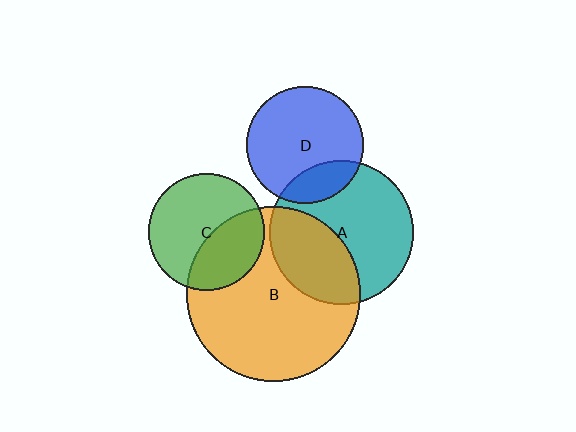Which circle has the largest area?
Circle B (orange).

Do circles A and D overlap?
Yes.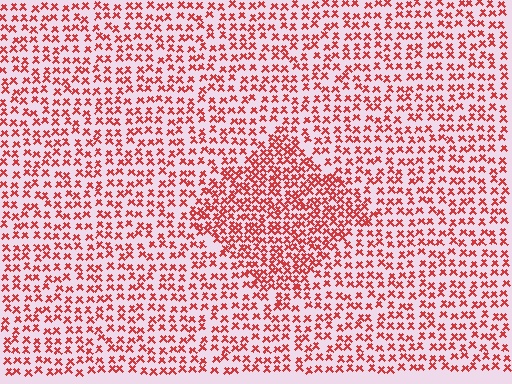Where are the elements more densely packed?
The elements are more densely packed inside the diamond boundary.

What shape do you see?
I see a diamond.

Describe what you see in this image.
The image contains small red elements arranged at two different densities. A diamond-shaped region is visible where the elements are more densely packed than the surrounding area.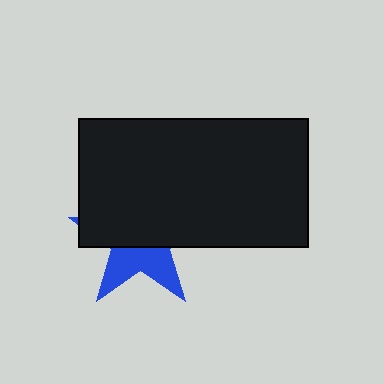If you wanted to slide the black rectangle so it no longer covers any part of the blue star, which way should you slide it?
Slide it up — that is the most direct way to separate the two shapes.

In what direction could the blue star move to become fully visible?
The blue star could move down. That would shift it out from behind the black rectangle entirely.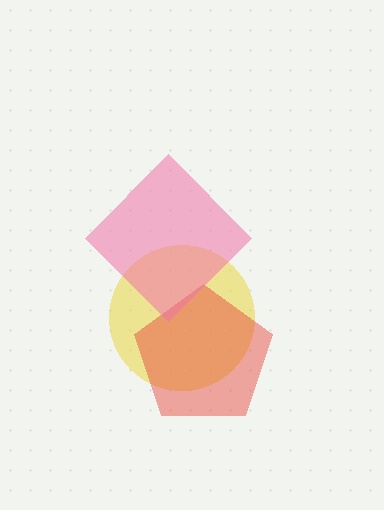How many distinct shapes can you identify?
There are 3 distinct shapes: a yellow circle, a red pentagon, a pink diamond.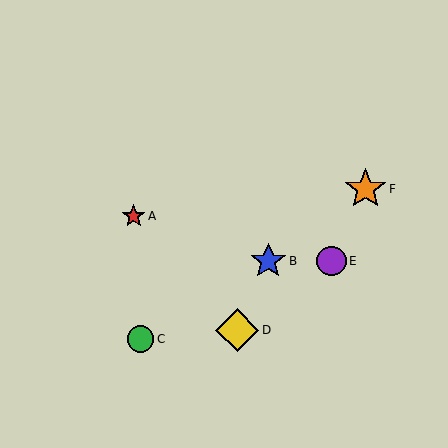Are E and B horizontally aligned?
Yes, both are at y≈261.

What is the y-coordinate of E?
Object E is at y≈261.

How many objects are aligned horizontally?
2 objects (B, E) are aligned horizontally.